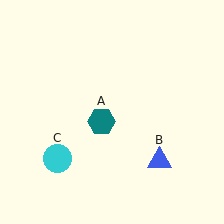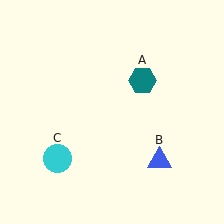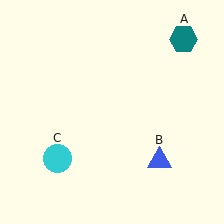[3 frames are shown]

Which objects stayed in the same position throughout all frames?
Blue triangle (object B) and cyan circle (object C) remained stationary.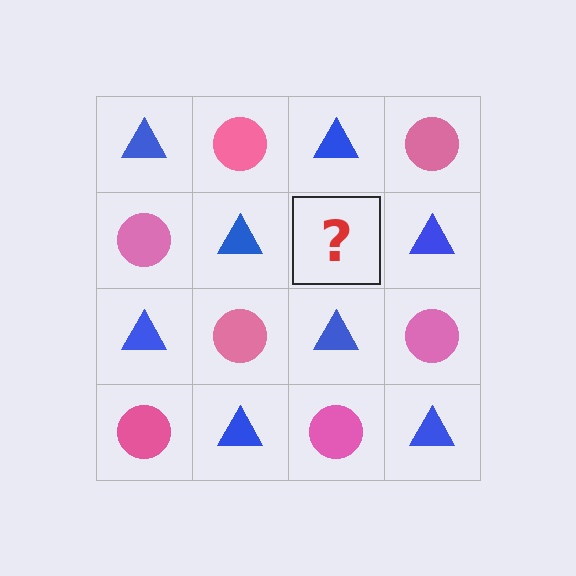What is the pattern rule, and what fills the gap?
The rule is that it alternates blue triangle and pink circle in a checkerboard pattern. The gap should be filled with a pink circle.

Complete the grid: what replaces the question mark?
The question mark should be replaced with a pink circle.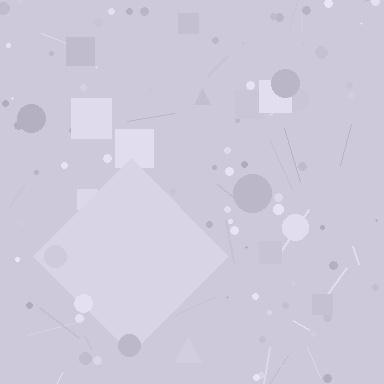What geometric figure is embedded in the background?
A diamond is embedded in the background.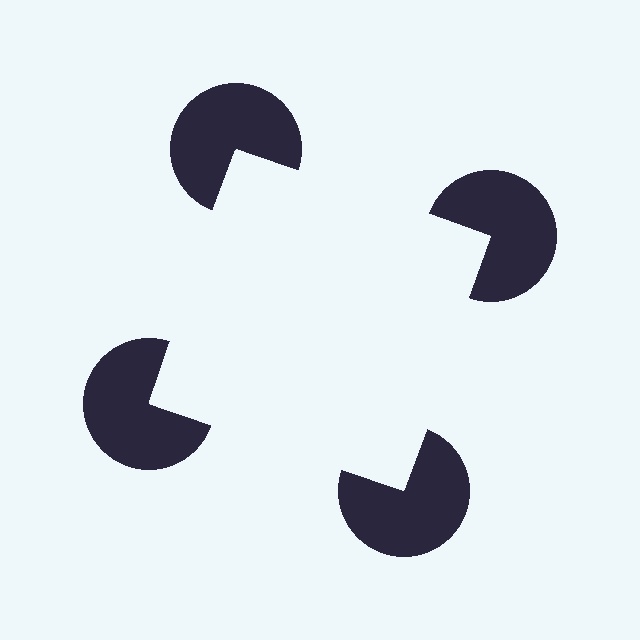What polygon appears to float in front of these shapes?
An illusory square — its edges are inferred from the aligned wedge cuts in the pac-man discs, not physically drawn.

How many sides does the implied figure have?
4 sides.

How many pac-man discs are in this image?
There are 4 — one at each vertex of the illusory square.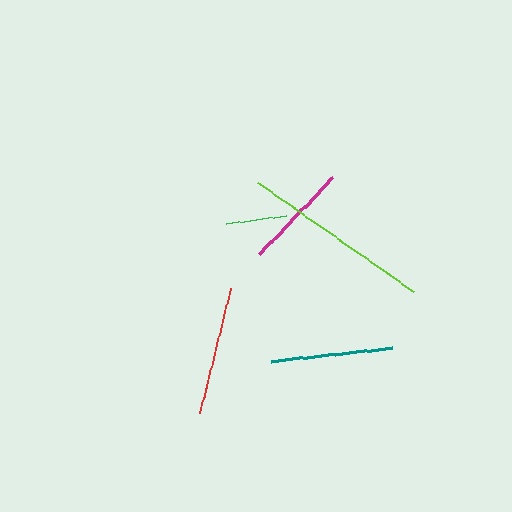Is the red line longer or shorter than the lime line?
The lime line is longer than the red line.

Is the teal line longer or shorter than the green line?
The teal line is longer than the green line.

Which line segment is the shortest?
The green line is the shortest at approximately 61 pixels.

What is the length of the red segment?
The red segment is approximately 129 pixels long.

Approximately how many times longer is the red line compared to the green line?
The red line is approximately 2.1 times the length of the green line.